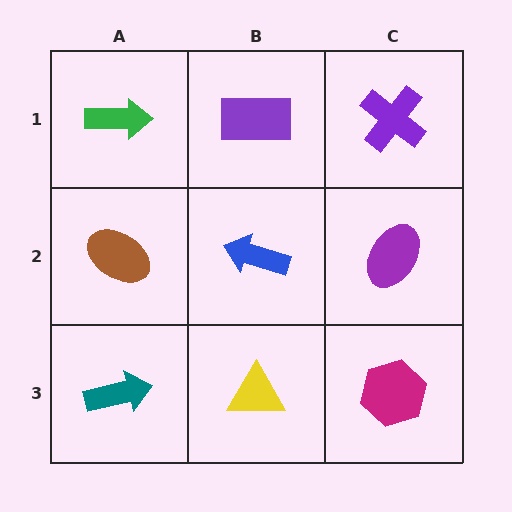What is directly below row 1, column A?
A brown ellipse.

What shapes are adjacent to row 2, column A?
A green arrow (row 1, column A), a teal arrow (row 3, column A), a blue arrow (row 2, column B).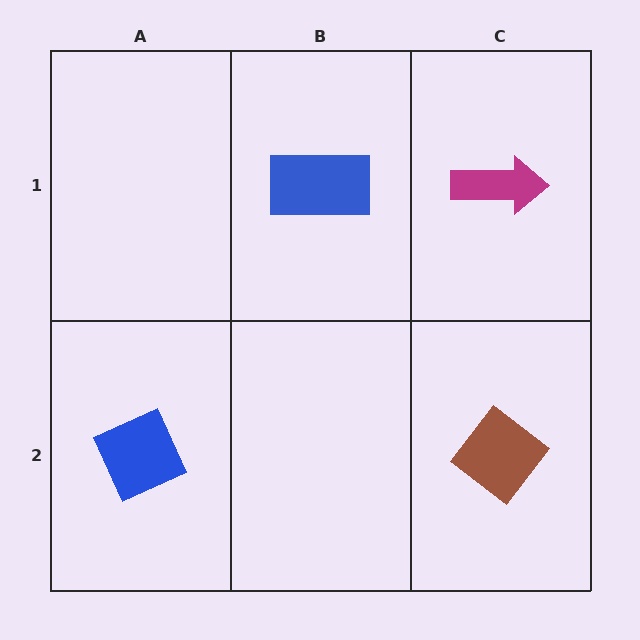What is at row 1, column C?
A magenta arrow.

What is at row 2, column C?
A brown diamond.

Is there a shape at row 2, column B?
No, that cell is empty.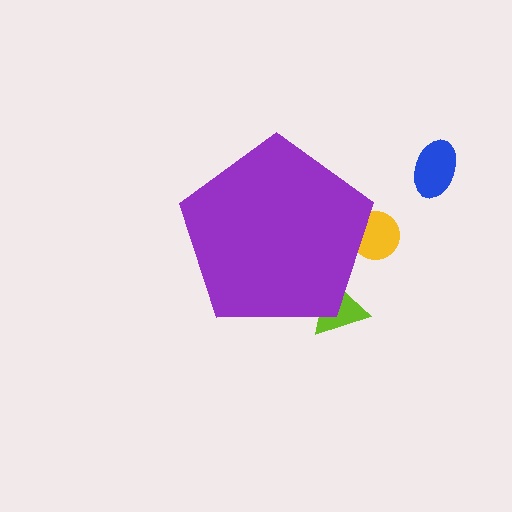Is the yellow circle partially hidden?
Yes, the yellow circle is partially hidden behind the purple pentagon.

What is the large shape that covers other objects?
A purple pentagon.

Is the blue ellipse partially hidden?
No, the blue ellipse is fully visible.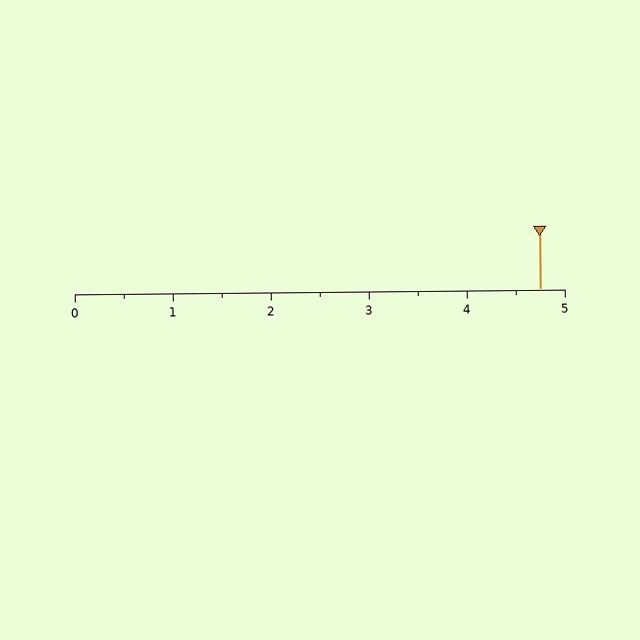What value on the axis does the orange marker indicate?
The marker indicates approximately 4.8.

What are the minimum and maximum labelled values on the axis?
The axis runs from 0 to 5.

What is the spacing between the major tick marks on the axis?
The major ticks are spaced 1 apart.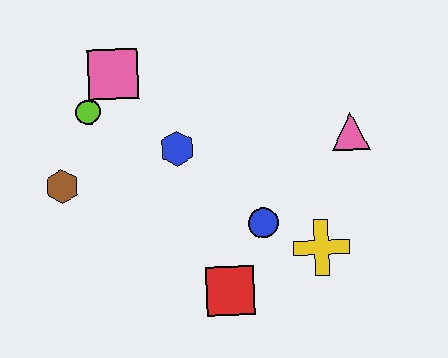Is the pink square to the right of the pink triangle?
No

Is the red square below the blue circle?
Yes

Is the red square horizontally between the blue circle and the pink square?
Yes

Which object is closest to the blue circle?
The yellow cross is closest to the blue circle.